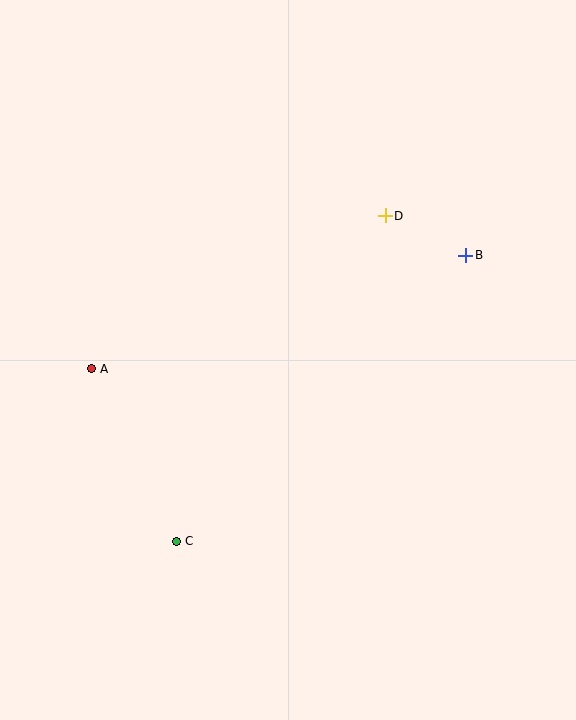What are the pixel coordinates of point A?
Point A is at (91, 369).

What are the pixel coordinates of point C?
Point C is at (176, 541).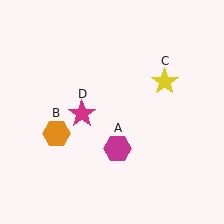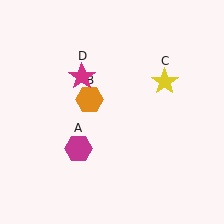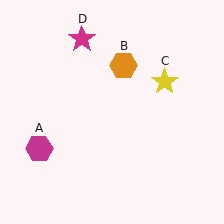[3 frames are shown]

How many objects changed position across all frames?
3 objects changed position: magenta hexagon (object A), orange hexagon (object B), magenta star (object D).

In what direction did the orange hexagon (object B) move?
The orange hexagon (object B) moved up and to the right.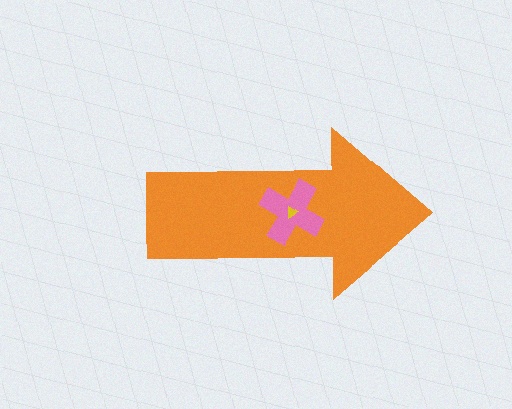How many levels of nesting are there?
3.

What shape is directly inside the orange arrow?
The pink cross.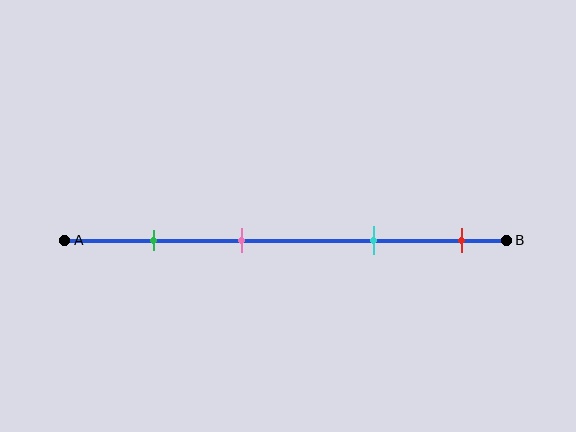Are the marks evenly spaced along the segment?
No, the marks are not evenly spaced.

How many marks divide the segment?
There are 4 marks dividing the segment.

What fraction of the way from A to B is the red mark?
The red mark is approximately 90% (0.9) of the way from A to B.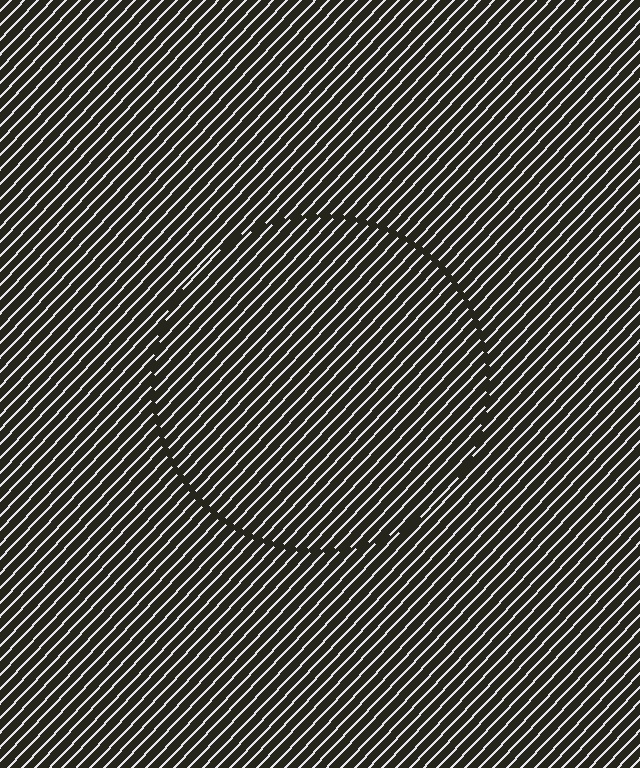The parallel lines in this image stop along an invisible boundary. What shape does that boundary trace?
An illusory circle. The interior of the shape contains the same grating, shifted by half a period — the contour is defined by the phase discontinuity where line-ends from the inner and outer gratings abut.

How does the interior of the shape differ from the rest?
The interior of the shape contains the same grating, shifted by half a period — the contour is defined by the phase discontinuity where line-ends from the inner and outer gratings abut.